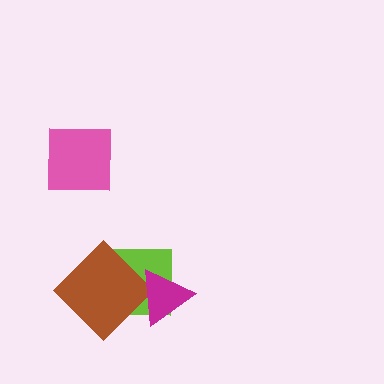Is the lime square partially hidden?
Yes, it is partially covered by another shape.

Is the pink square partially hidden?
No, no other shape covers it.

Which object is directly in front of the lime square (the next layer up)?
The brown diamond is directly in front of the lime square.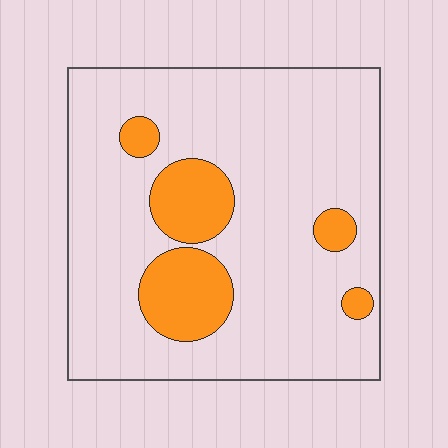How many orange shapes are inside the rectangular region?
5.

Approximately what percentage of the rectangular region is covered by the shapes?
Approximately 15%.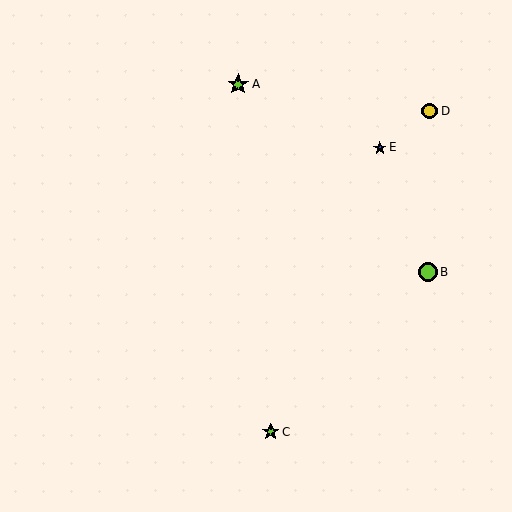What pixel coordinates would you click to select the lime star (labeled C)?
Click at (271, 432) to select the lime star C.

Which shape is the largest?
The lime star (labeled A) is the largest.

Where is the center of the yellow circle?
The center of the yellow circle is at (430, 111).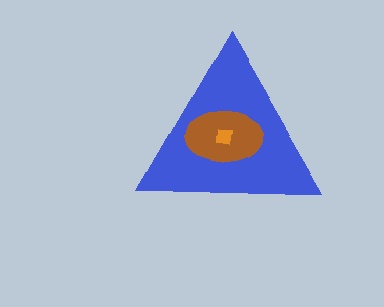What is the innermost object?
The orange square.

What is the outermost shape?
The blue triangle.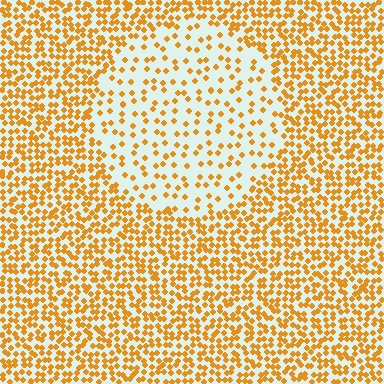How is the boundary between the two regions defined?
The boundary is defined by a change in element density (approximately 2.5x ratio). All elements are the same color, size, and shape.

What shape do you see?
I see a circle.